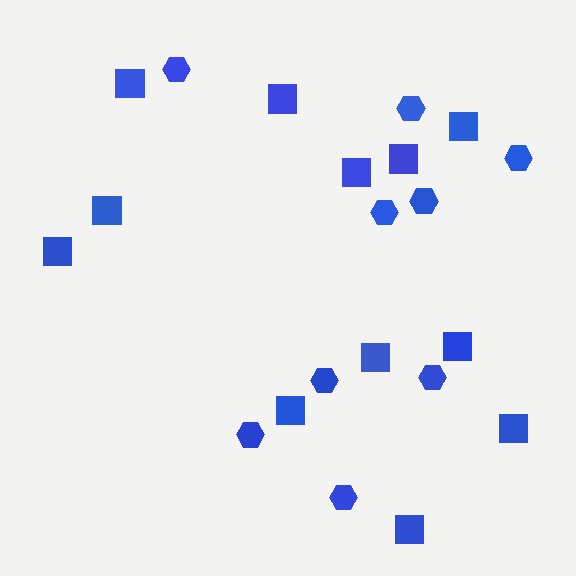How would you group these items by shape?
There are 2 groups: one group of hexagons (9) and one group of squares (12).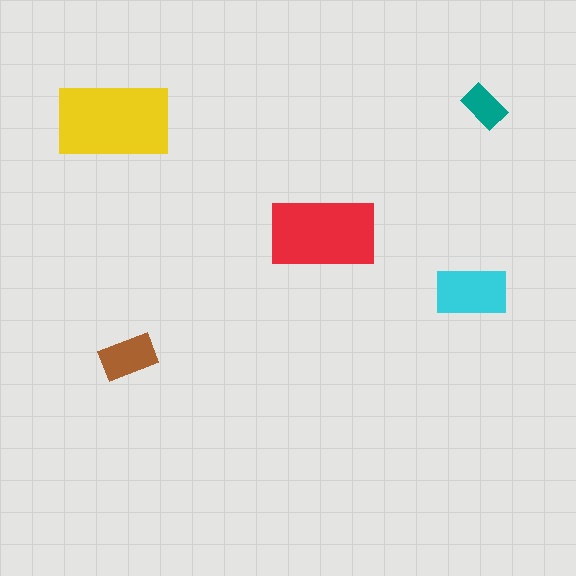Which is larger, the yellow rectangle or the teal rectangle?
The yellow one.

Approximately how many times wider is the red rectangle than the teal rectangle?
About 2.5 times wider.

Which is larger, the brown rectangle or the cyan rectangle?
The cyan one.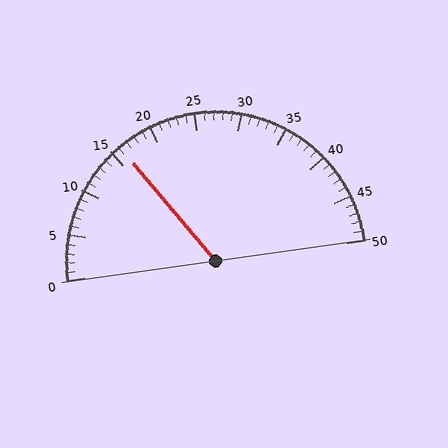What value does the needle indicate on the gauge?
The needle indicates approximately 16.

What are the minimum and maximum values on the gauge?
The gauge ranges from 0 to 50.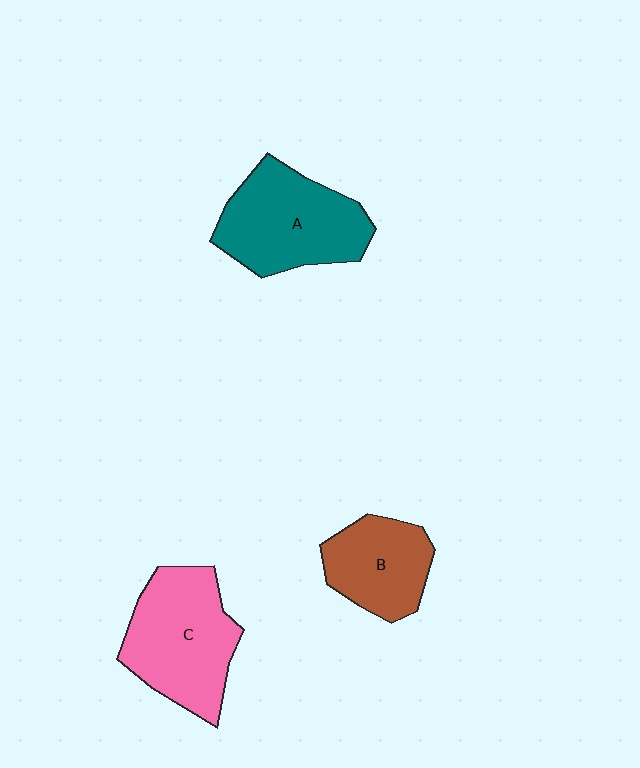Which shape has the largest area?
Shape C (pink).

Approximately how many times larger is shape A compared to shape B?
Approximately 1.4 times.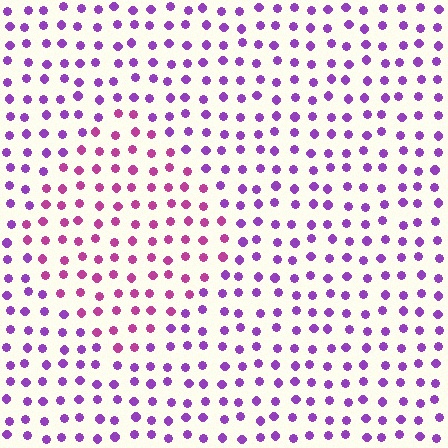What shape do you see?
I see a diamond.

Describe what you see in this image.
The image is filled with small purple elements in a uniform arrangement. A diamond-shaped region is visible where the elements are tinted to a slightly different hue, forming a subtle color boundary.